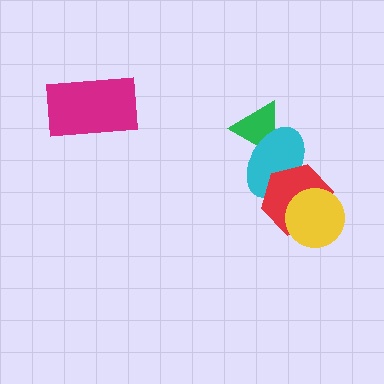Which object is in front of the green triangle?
The cyan ellipse is in front of the green triangle.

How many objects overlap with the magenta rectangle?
0 objects overlap with the magenta rectangle.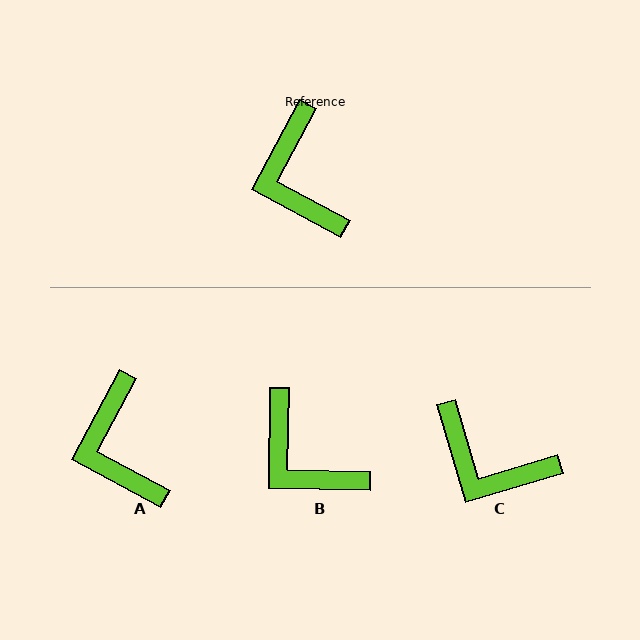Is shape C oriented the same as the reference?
No, it is off by about 45 degrees.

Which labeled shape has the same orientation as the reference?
A.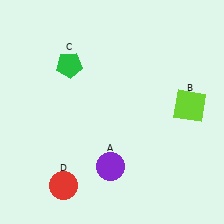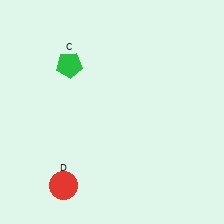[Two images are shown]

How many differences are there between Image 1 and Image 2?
There are 2 differences between the two images.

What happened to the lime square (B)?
The lime square (B) was removed in Image 2. It was in the top-right area of Image 1.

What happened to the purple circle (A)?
The purple circle (A) was removed in Image 2. It was in the bottom-left area of Image 1.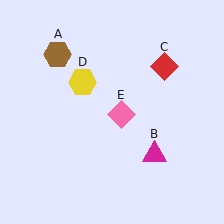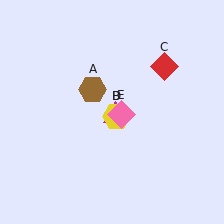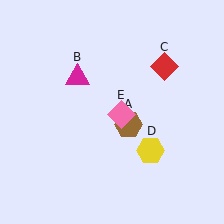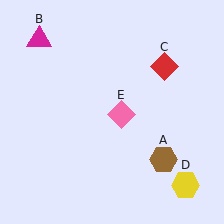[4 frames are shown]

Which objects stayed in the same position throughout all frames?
Red diamond (object C) and pink diamond (object E) remained stationary.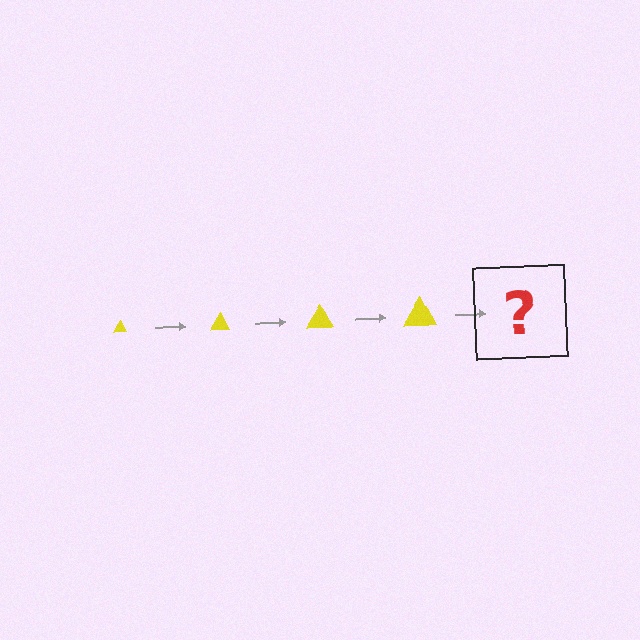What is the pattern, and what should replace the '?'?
The pattern is that the triangle gets progressively larger each step. The '?' should be a yellow triangle, larger than the previous one.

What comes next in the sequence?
The next element should be a yellow triangle, larger than the previous one.